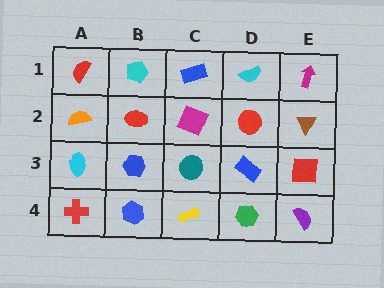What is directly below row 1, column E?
A brown triangle.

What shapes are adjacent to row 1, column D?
A red circle (row 2, column D), a blue rectangle (row 1, column C), a magenta arrow (row 1, column E).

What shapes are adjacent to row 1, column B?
A red ellipse (row 2, column B), a red semicircle (row 1, column A), a blue rectangle (row 1, column C).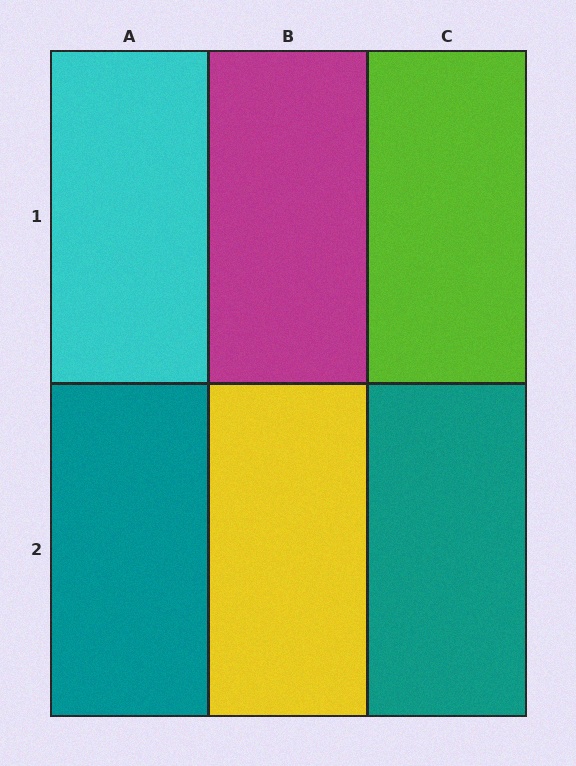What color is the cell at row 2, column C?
Teal.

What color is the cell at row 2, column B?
Yellow.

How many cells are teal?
2 cells are teal.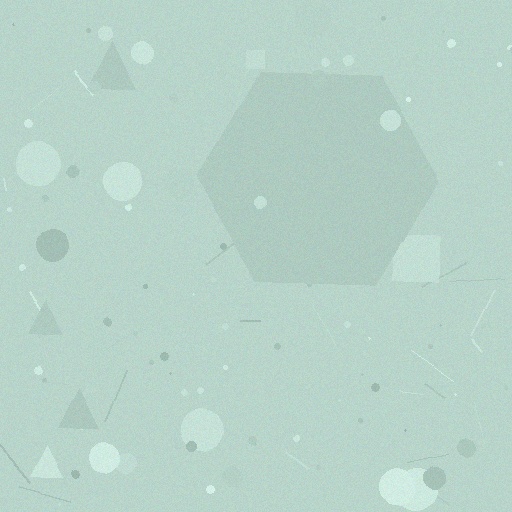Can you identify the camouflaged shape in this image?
The camouflaged shape is a hexagon.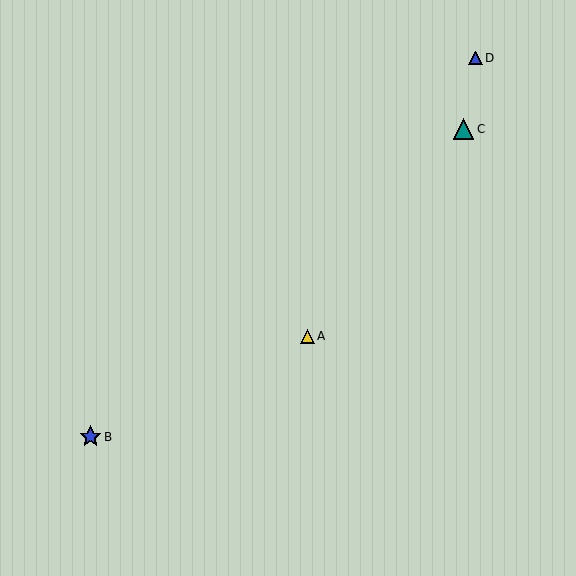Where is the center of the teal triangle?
The center of the teal triangle is at (463, 129).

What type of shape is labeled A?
Shape A is a yellow triangle.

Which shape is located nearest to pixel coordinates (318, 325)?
The yellow triangle (labeled A) at (307, 336) is nearest to that location.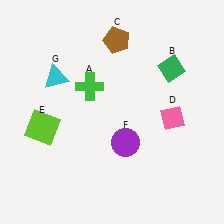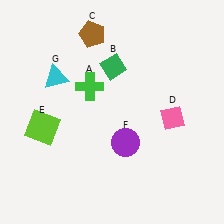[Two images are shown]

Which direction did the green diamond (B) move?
The green diamond (B) moved left.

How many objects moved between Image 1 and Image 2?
2 objects moved between the two images.